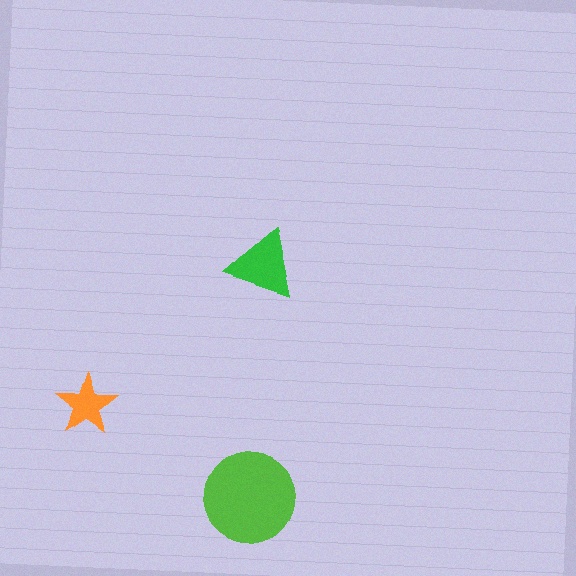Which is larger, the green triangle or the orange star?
The green triangle.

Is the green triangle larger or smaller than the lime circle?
Smaller.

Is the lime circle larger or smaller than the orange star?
Larger.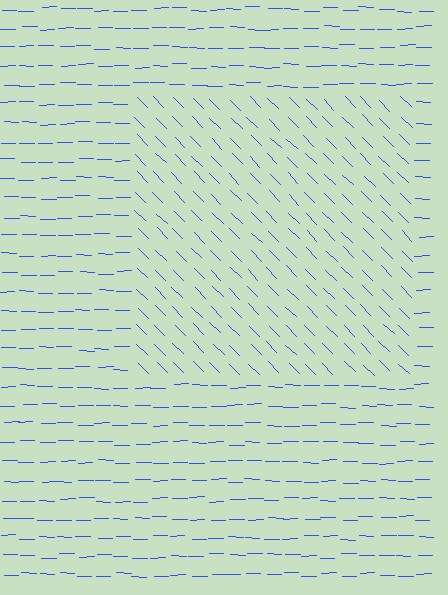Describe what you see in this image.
The image is filled with small blue line segments. A rectangle region in the image has lines oriented differently from the surrounding lines, creating a visible texture boundary.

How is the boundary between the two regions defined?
The boundary is defined purely by a change in line orientation (approximately 45 degrees difference). All lines are the same color and thickness.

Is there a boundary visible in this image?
Yes, there is a texture boundary formed by a change in line orientation.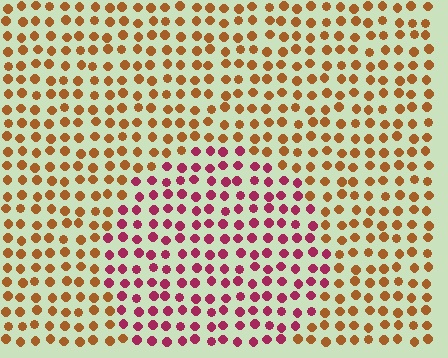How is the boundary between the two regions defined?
The boundary is defined purely by a slight shift in hue (about 52 degrees). Spacing, size, and orientation are identical on both sides.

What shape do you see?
I see a circle.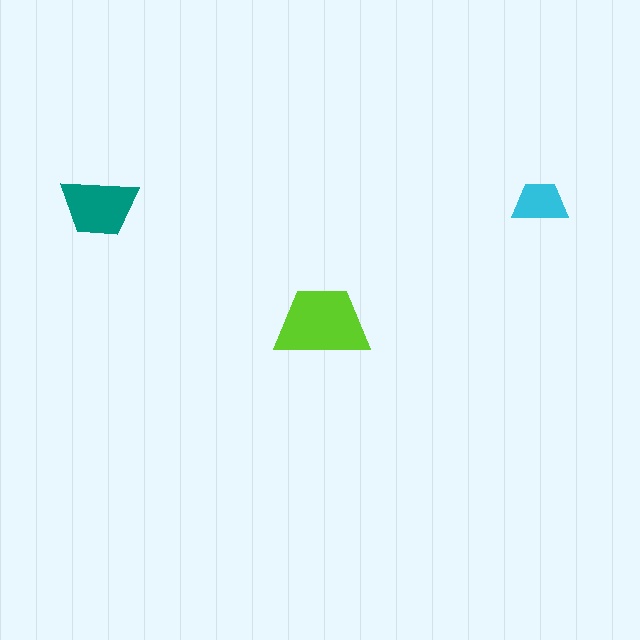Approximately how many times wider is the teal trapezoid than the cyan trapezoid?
About 1.5 times wider.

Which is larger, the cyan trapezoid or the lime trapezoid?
The lime one.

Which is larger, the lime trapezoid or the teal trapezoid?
The lime one.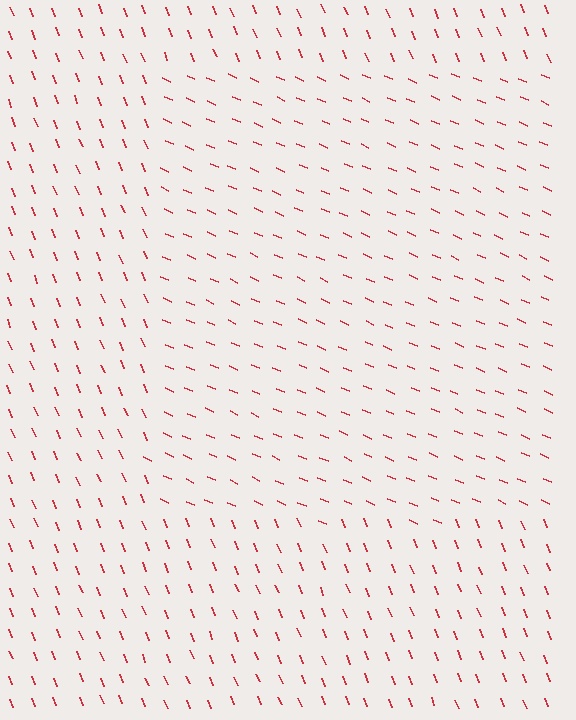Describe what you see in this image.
The image is filled with small red line segments. A rectangle region in the image has lines oriented differently from the surrounding lines, creating a visible texture boundary.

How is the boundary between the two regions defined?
The boundary is defined purely by a change in line orientation (approximately 45 degrees difference). All lines are the same color and thickness.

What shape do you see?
I see a rectangle.